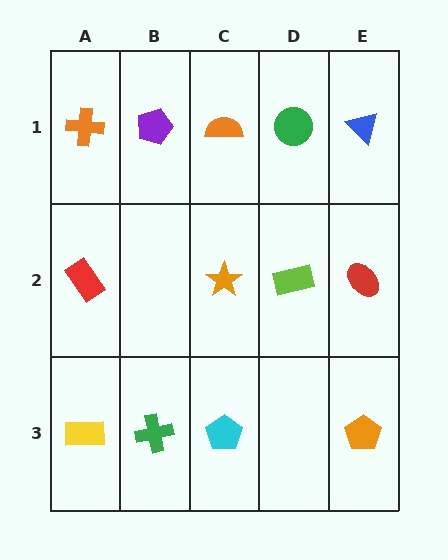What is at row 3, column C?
A cyan pentagon.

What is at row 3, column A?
A yellow rectangle.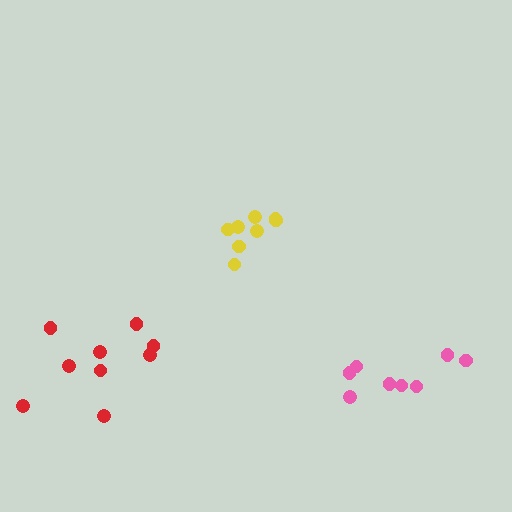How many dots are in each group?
Group 1: 8 dots, Group 2: 9 dots, Group 3: 8 dots (25 total).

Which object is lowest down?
The pink cluster is bottommost.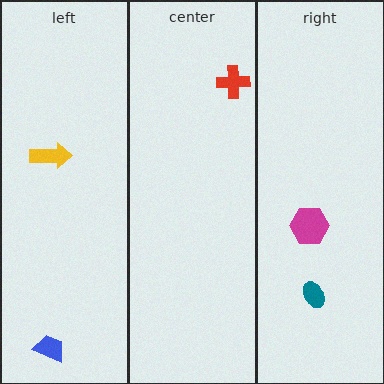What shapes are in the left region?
The blue trapezoid, the yellow arrow.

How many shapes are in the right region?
2.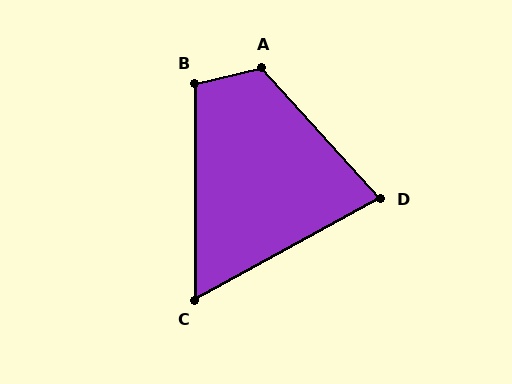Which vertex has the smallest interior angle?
C, at approximately 61 degrees.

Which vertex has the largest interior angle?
A, at approximately 119 degrees.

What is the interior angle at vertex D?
Approximately 77 degrees (acute).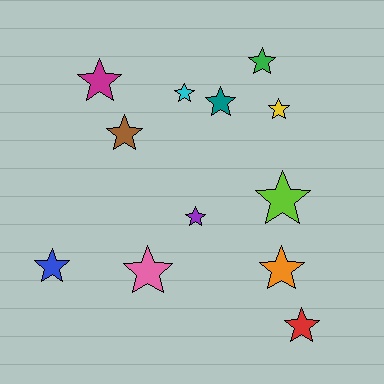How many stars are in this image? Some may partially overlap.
There are 12 stars.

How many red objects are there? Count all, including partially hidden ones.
There is 1 red object.